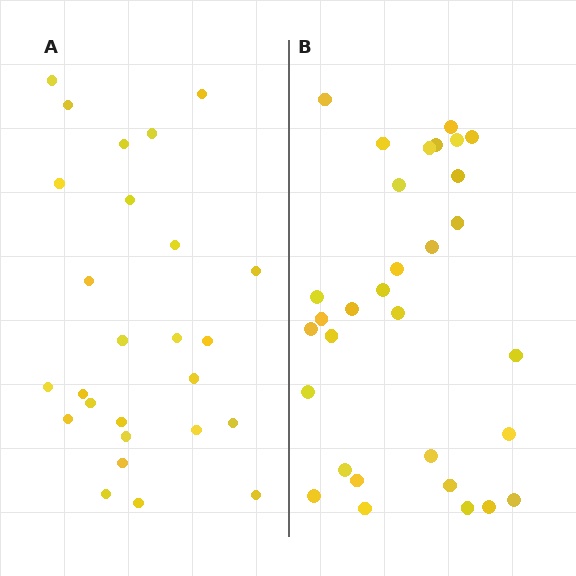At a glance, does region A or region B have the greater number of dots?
Region B (the right region) has more dots.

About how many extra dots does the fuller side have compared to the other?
Region B has about 5 more dots than region A.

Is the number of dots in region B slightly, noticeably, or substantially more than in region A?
Region B has only slightly more — the two regions are fairly close. The ratio is roughly 1.2 to 1.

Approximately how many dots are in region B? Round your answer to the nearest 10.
About 30 dots. (The exact count is 31, which rounds to 30.)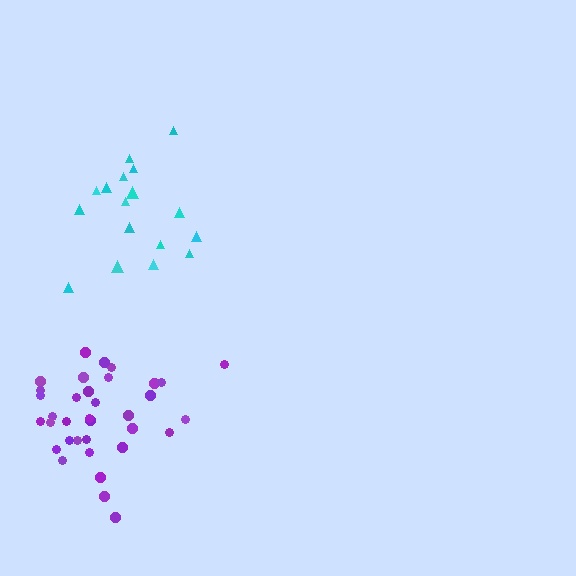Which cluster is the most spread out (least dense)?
Cyan.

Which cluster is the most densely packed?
Purple.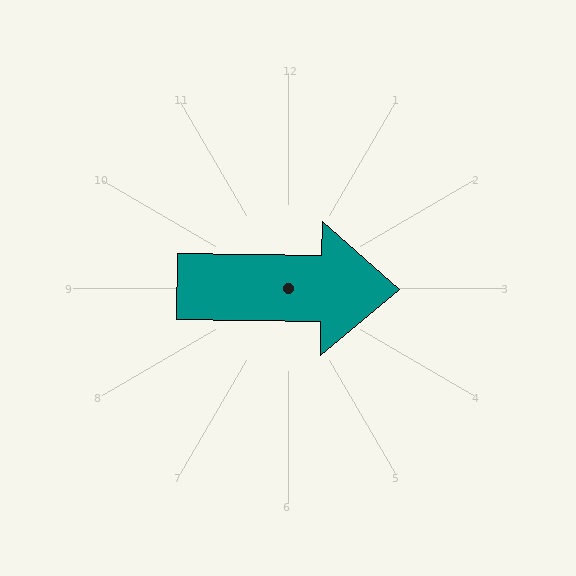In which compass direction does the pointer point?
East.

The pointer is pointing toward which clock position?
Roughly 3 o'clock.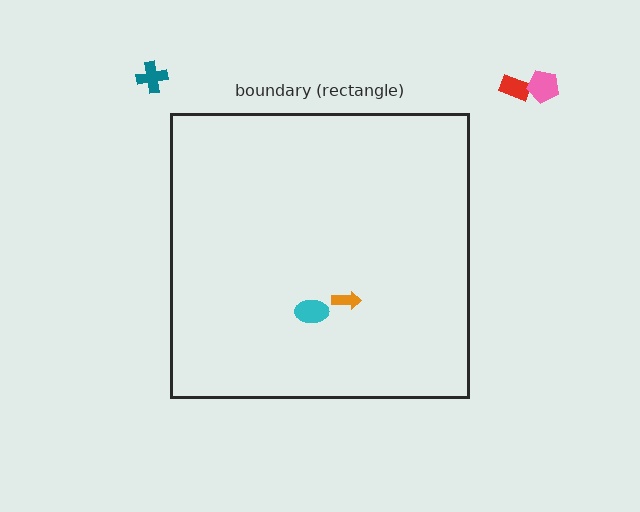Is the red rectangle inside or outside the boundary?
Outside.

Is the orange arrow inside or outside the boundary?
Inside.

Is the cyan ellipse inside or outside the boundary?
Inside.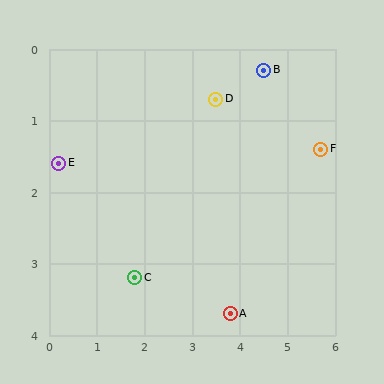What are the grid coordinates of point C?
Point C is at approximately (1.8, 3.2).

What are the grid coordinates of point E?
Point E is at approximately (0.2, 1.6).